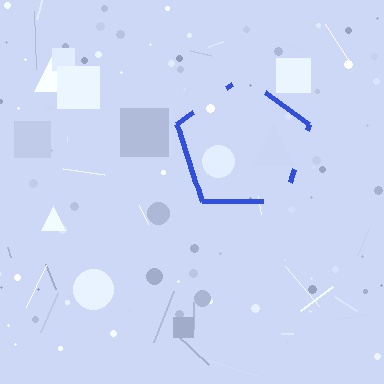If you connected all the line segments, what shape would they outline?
They would outline a pentagon.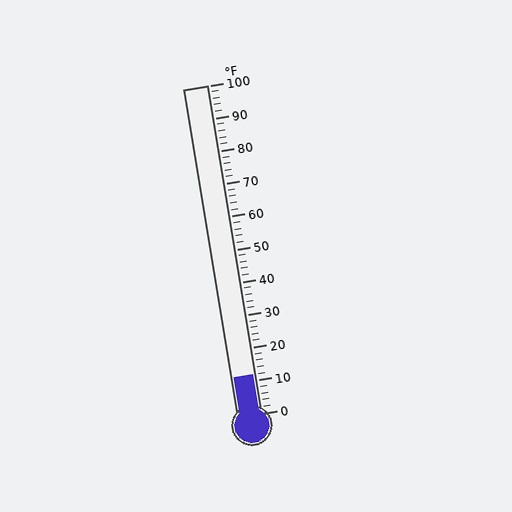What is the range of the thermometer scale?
The thermometer scale ranges from 0°F to 100°F.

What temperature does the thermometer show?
The thermometer shows approximately 12°F.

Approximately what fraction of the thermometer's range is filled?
The thermometer is filled to approximately 10% of its range.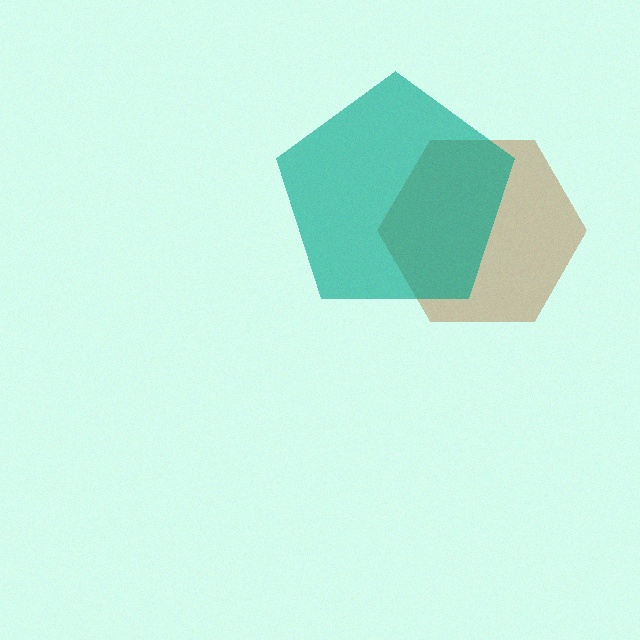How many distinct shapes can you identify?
There are 2 distinct shapes: a brown hexagon, a teal pentagon.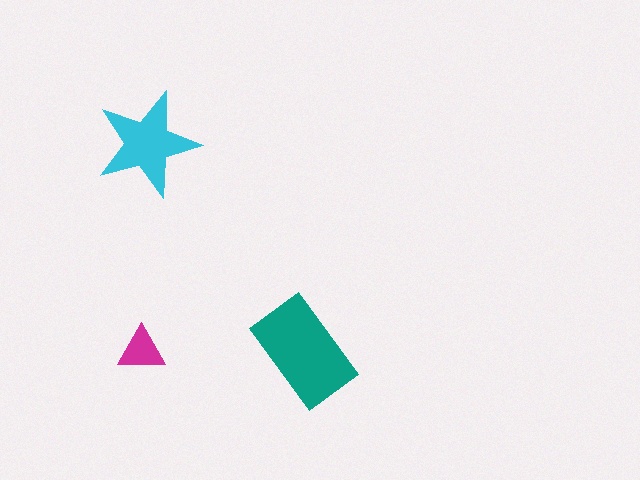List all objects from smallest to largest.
The magenta triangle, the cyan star, the teal rectangle.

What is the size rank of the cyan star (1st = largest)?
2nd.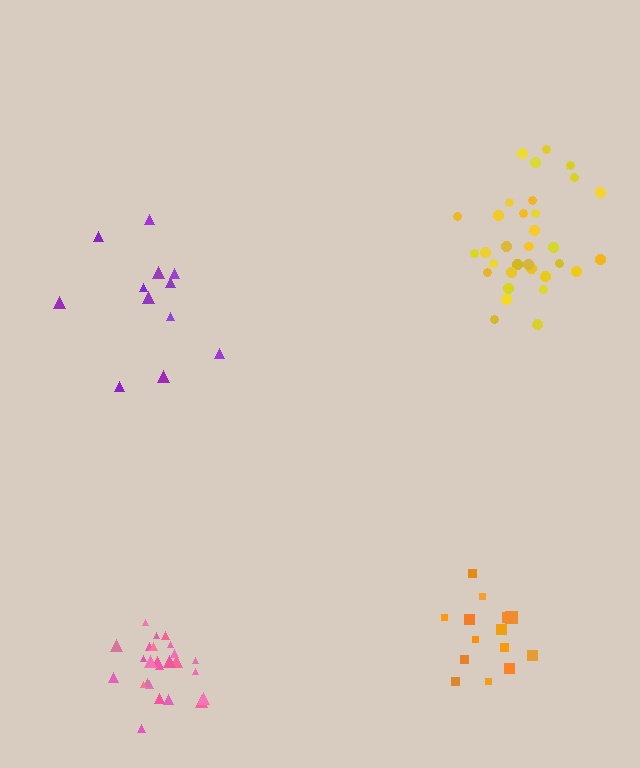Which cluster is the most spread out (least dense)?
Purple.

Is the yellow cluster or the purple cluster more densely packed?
Yellow.